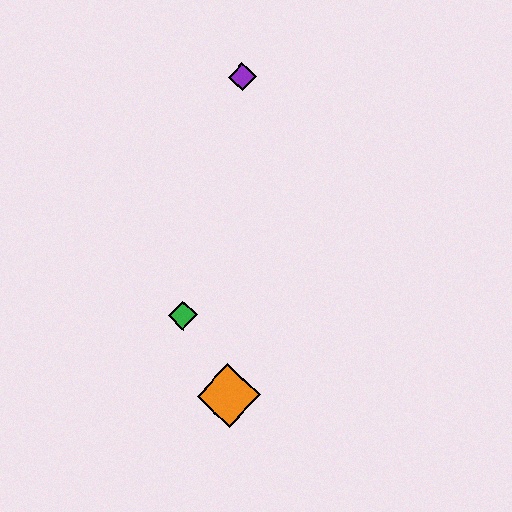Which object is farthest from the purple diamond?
The orange diamond is farthest from the purple diamond.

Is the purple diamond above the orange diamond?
Yes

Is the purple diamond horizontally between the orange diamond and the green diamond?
No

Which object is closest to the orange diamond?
The green diamond is closest to the orange diamond.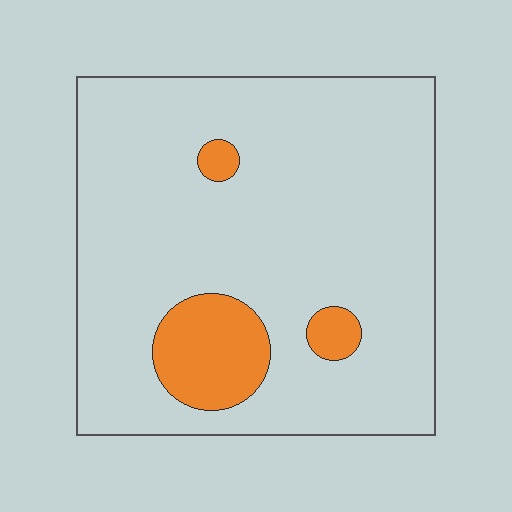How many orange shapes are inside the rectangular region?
3.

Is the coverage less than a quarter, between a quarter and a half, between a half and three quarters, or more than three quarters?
Less than a quarter.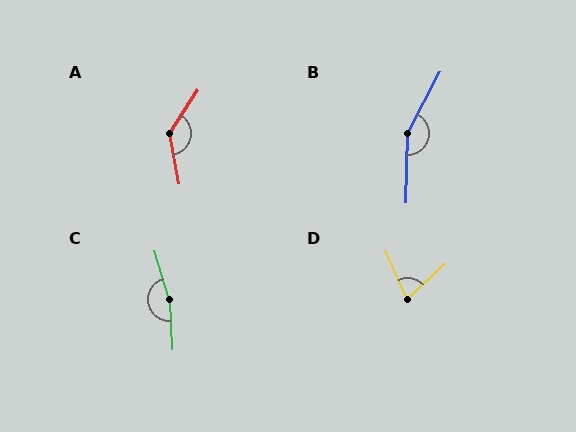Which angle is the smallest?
D, at approximately 71 degrees.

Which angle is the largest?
C, at approximately 166 degrees.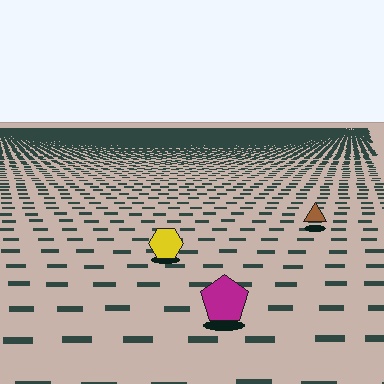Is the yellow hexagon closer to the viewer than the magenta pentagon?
No. The magenta pentagon is closer — you can tell from the texture gradient: the ground texture is coarser near it.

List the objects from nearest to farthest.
From nearest to farthest: the magenta pentagon, the yellow hexagon, the brown triangle.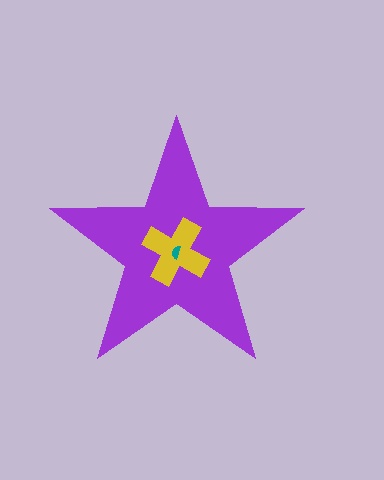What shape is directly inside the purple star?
The yellow cross.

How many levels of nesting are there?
3.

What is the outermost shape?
The purple star.